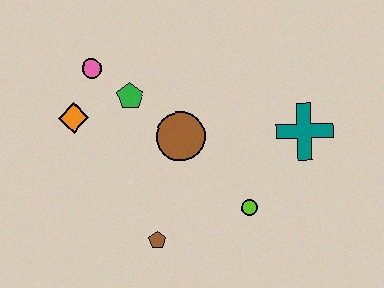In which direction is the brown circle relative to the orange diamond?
The brown circle is to the right of the orange diamond.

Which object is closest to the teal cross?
The lime circle is closest to the teal cross.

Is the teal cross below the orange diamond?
Yes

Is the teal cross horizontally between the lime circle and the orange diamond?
No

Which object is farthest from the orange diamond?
The teal cross is farthest from the orange diamond.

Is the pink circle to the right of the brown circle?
No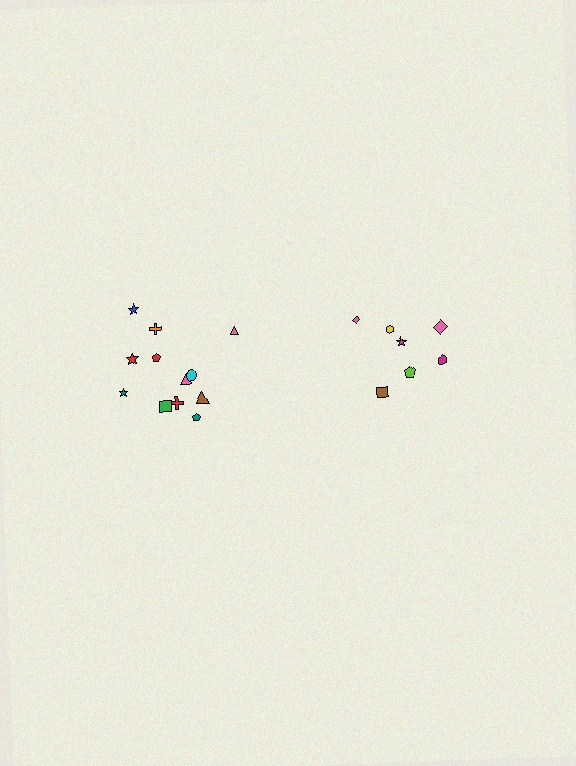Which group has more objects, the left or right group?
The left group.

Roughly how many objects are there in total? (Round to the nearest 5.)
Roughly 20 objects in total.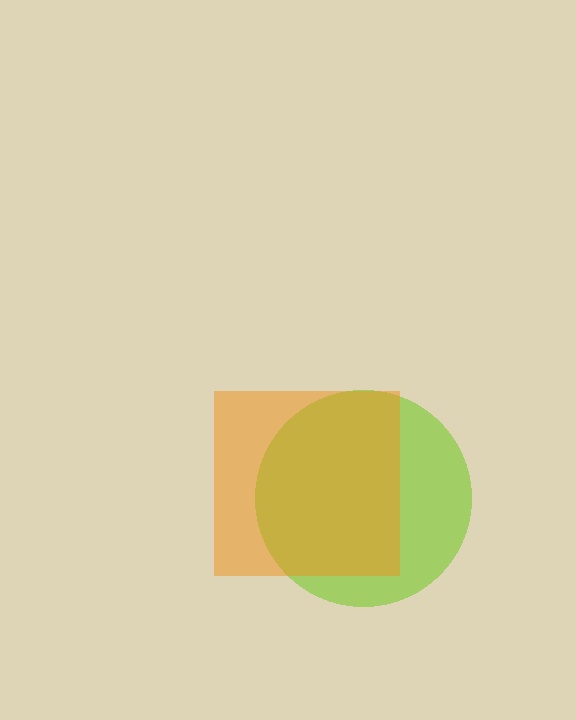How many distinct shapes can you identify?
There are 2 distinct shapes: a lime circle, an orange square.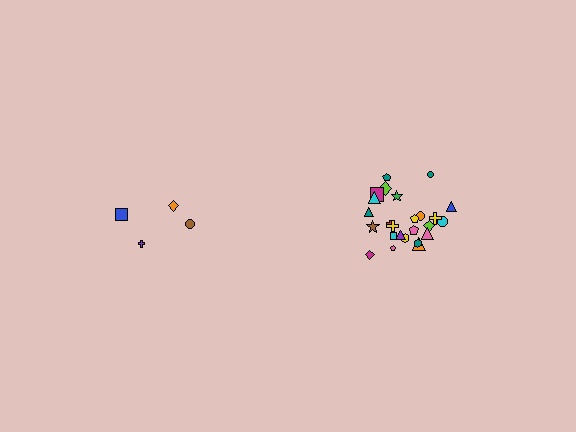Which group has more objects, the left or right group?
The right group.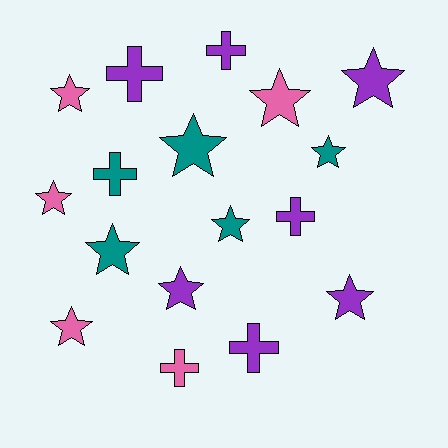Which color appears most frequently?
Purple, with 7 objects.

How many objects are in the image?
There are 17 objects.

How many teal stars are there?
There are 4 teal stars.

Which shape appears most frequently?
Star, with 11 objects.